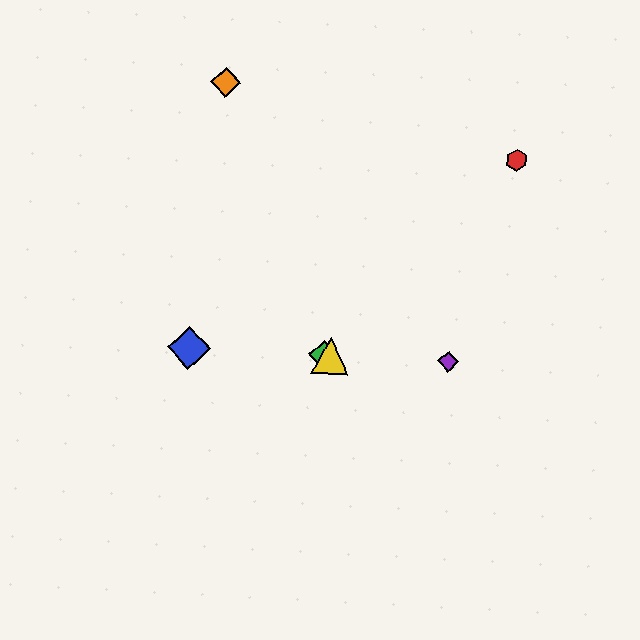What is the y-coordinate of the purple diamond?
The purple diamond is at y≈362.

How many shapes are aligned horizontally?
4 shapes (the blue diamond, the green diamond, the yellow triangle, the purple diamond) are aligned horizontally.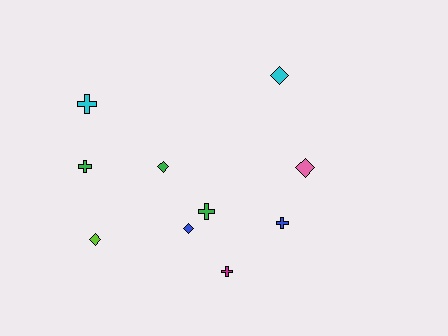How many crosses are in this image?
There are 5 crosses.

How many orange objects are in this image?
There are no orange objects.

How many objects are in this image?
There are 10 objects.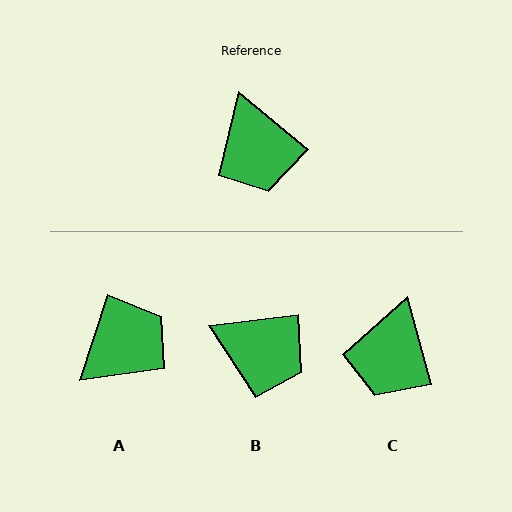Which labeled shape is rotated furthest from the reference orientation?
A, about 111 degrees away.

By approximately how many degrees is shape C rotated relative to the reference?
Approximately 35 degrees clockwise.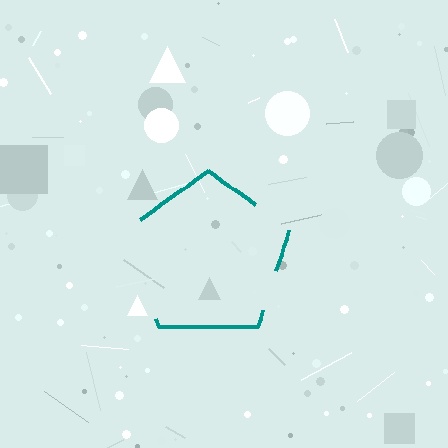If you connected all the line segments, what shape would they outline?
They would outline a pentagon.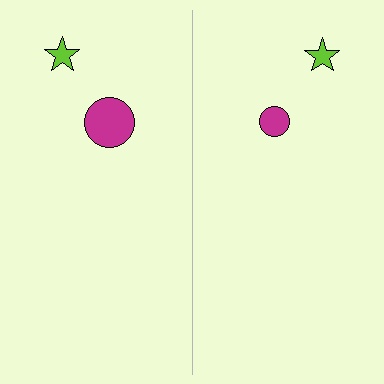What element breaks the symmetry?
The magenta circle on the right side has a different size than its mirror counterpart.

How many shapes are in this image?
There are 4 shapes in this image.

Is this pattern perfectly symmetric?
No, the pattern is not perfectly symmetric. The magenta circle on the right side has a different size than its mirror counterpart.